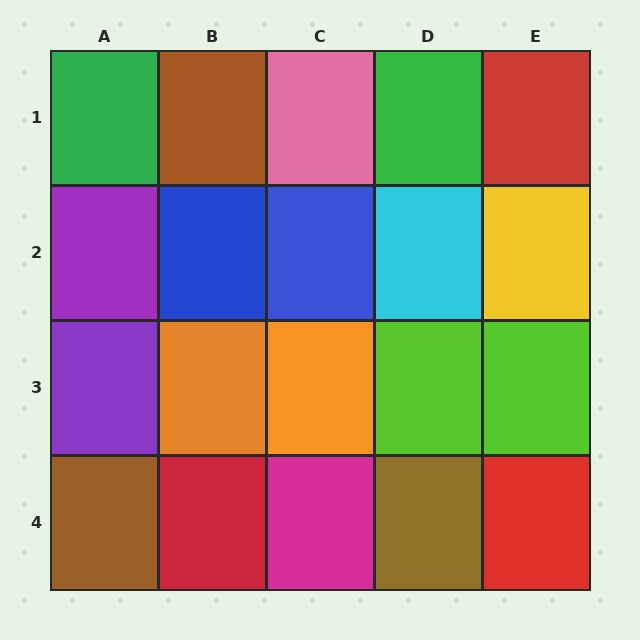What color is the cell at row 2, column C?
Blue.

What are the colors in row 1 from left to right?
Green, brown, pink, green, red.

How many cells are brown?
3 cells are brown.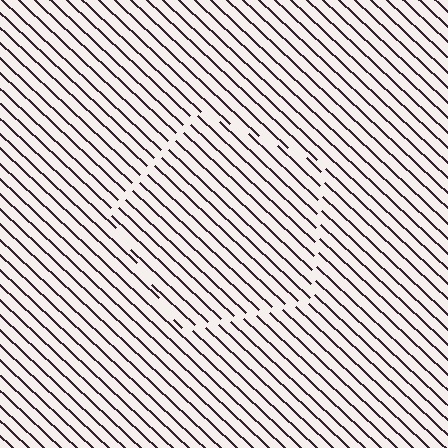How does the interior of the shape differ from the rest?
The interior of the shape contains the same grating, shifted by half a period — the contour is defined by the phase discontinuity where line-ends from the inner and outer gratings abut.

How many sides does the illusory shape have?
5 sides — the line-ends trace a pentagon.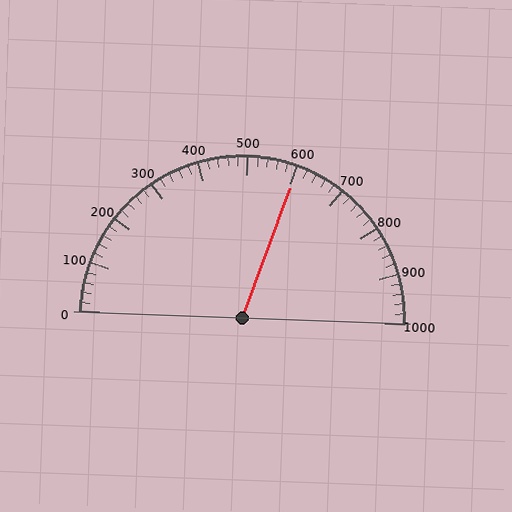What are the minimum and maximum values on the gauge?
The gauge ranges from 0 to 1000.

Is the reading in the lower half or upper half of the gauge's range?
The reading is in the upper half of the range (0 to 1000).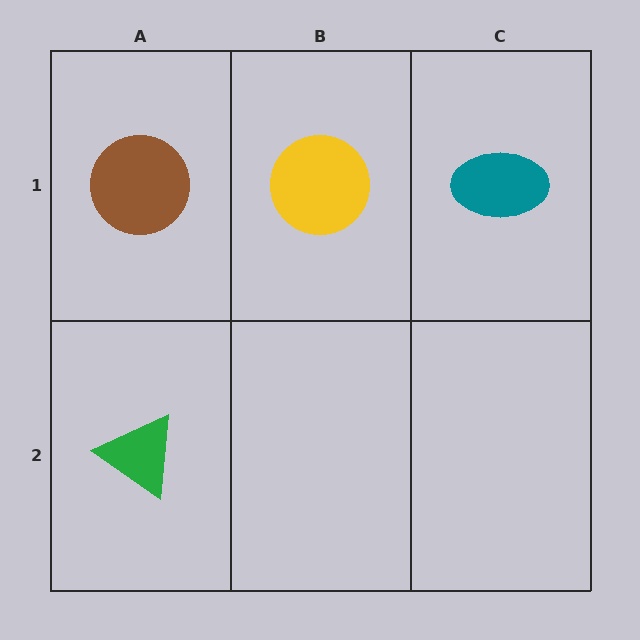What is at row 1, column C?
A teal ellipse.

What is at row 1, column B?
A yellow circle.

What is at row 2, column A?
A green triangle.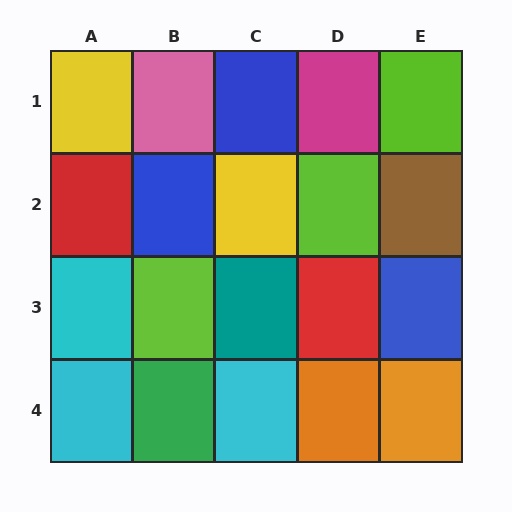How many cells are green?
1 cell is green.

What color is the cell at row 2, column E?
Brown.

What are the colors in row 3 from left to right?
Cyan, lime, teal, red, blue.